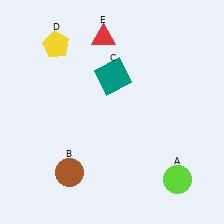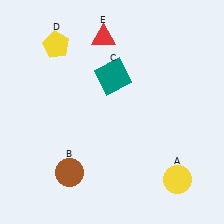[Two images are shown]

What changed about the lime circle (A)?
In Image 1, A is lime. In Image 2, it changed to yellow.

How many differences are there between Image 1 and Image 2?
There is 1 difference between the two images.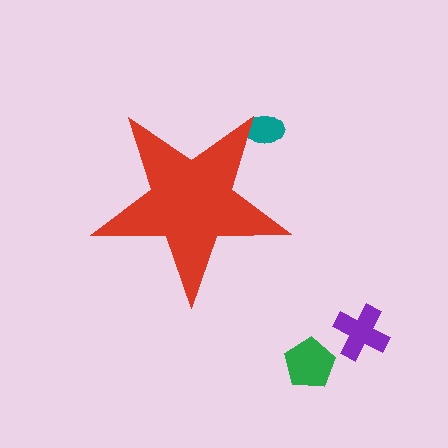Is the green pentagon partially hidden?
No, the green pentagon is fully visible.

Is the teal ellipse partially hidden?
Yes, the teal ellipse is partially hidden behind the red star.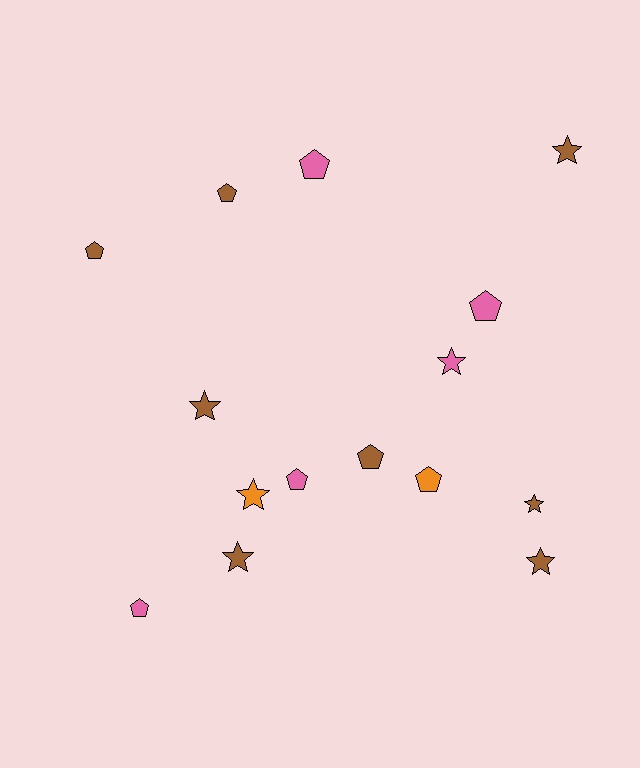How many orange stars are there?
There is 1 orange star.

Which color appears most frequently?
Brown, with 8 objects.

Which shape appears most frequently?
Pentagon, with 8 objects.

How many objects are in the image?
There are 15 objects.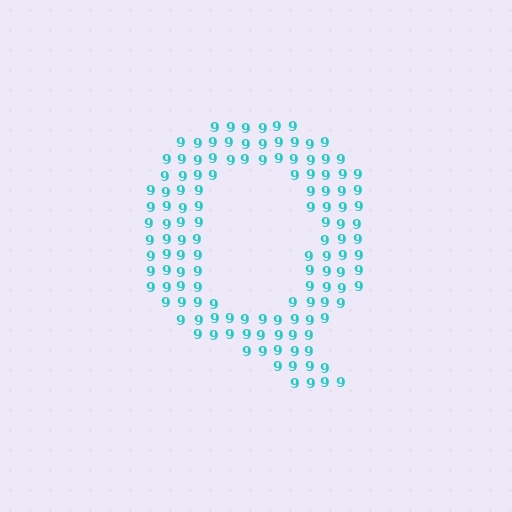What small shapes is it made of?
It is made of small digit 9's.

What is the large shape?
The large shape is the letter Q.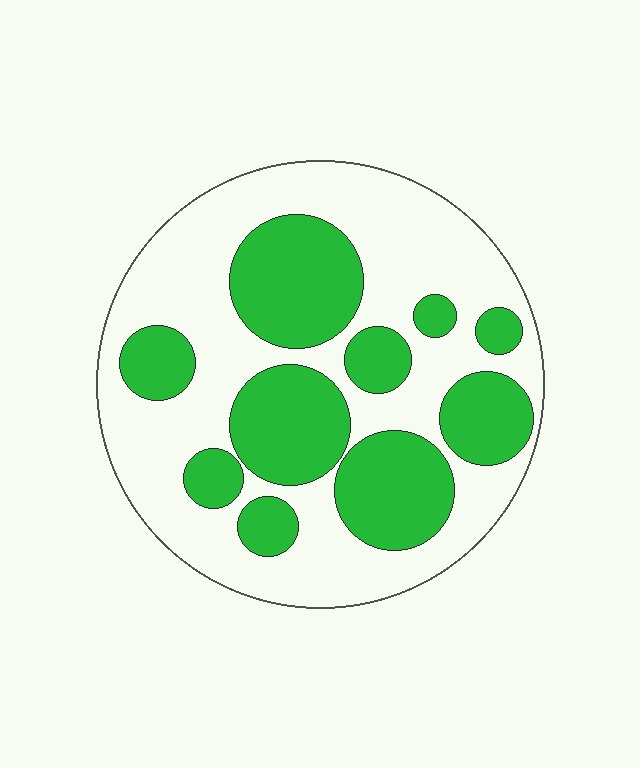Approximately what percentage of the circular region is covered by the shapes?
Approximately 40%.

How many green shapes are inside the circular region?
10.